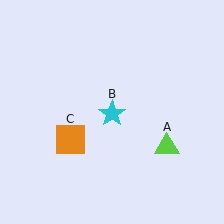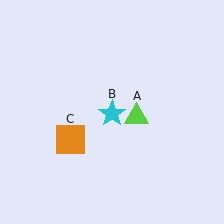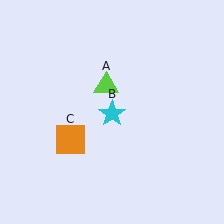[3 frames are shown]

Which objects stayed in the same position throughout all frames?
Cyan star (object B) and orange square (object C) remained stationary.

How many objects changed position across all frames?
1 object changed position: lime triangle (object A).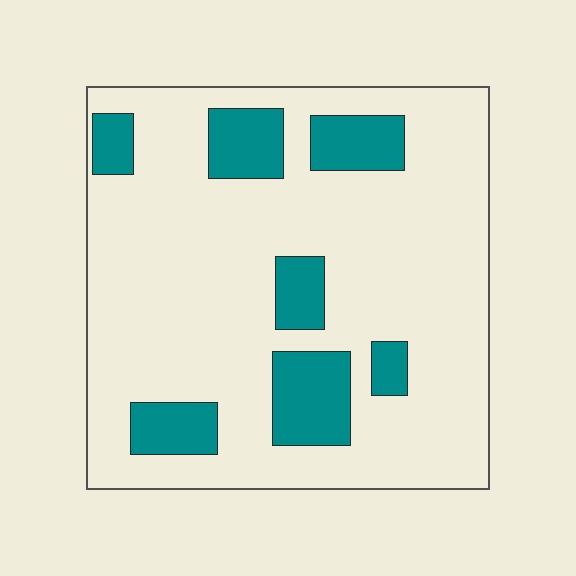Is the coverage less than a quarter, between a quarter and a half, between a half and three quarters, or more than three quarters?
Less than a quarter.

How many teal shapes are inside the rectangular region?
7.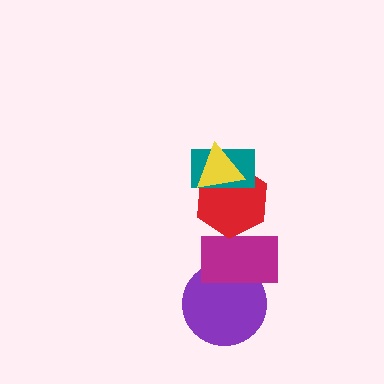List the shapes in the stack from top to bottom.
From top to bottom: the yellow triangle, the teal rectangle, the red hexagon, the magenta rectangle, the purple circle.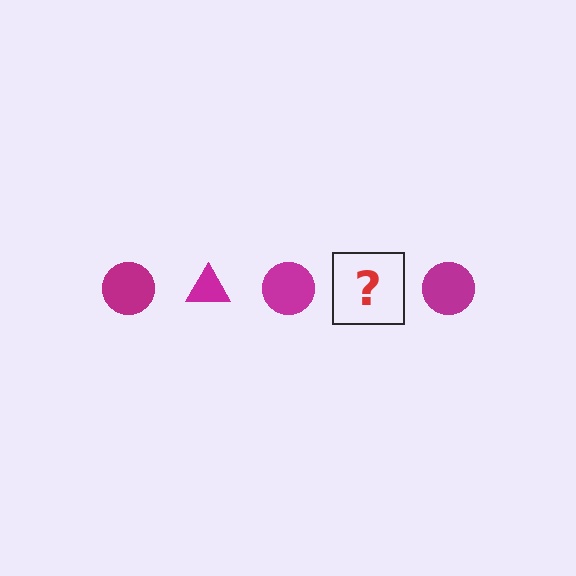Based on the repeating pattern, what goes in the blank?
The blank should be a magenta triangle.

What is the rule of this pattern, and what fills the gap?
The rule is that the pattern cycles through circle, triangle shapes in magenta. The gap should be filled with a magenta triangle.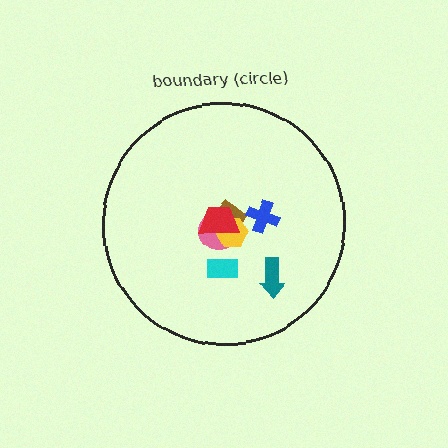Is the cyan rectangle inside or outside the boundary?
Inside.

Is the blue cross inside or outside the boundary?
Inside.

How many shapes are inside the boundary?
7 inside, 0 outside.